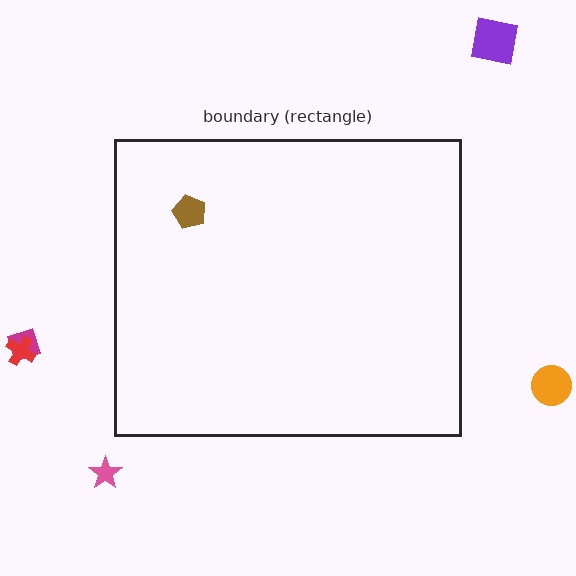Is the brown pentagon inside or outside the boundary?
Inside.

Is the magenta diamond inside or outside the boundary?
Outside.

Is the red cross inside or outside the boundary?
Outside.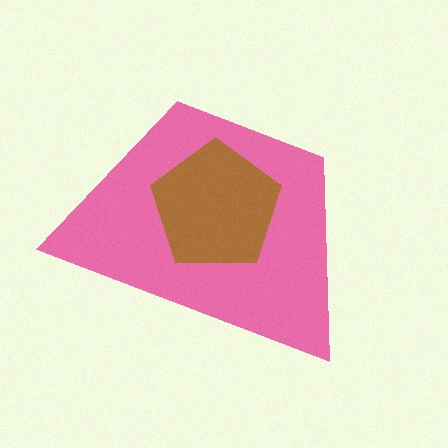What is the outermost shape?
The pink trapezoid.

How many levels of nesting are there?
2.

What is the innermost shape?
The brown pentagon.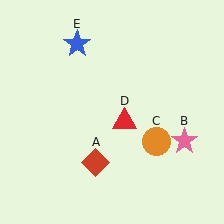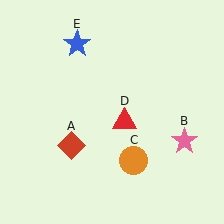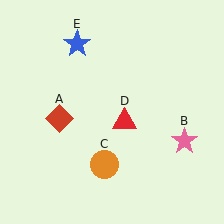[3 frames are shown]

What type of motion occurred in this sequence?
The red diamond (object A), orange circle (object C) rotated clockwise around the center of the scene.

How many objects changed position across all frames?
2 objects changed position: red diamond (object A), orange circle (object C).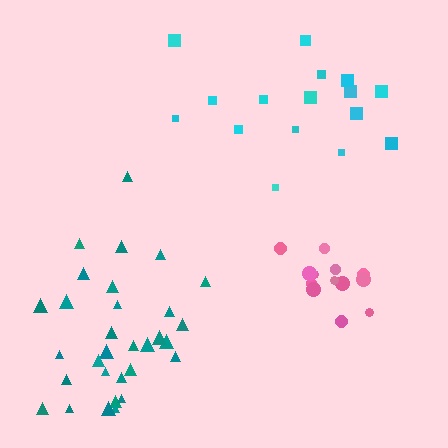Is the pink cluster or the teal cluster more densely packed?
Pink.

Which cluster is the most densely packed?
Pink.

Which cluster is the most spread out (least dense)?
Cyan.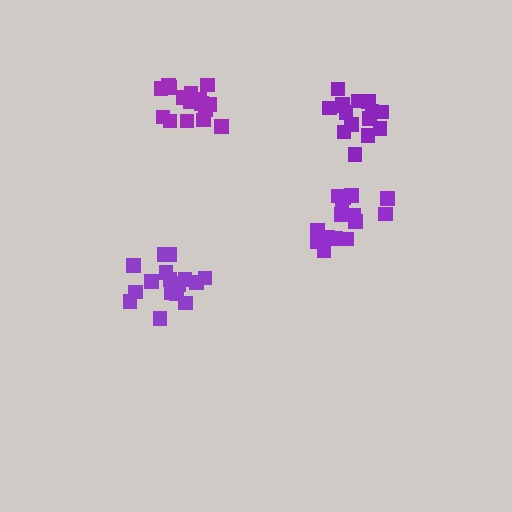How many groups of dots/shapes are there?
There are 4 groups.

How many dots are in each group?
Group 1: 17 dots, Group 2: 15 dots, Group 3: 16 dots, Group 4: 15 dots (63 total).